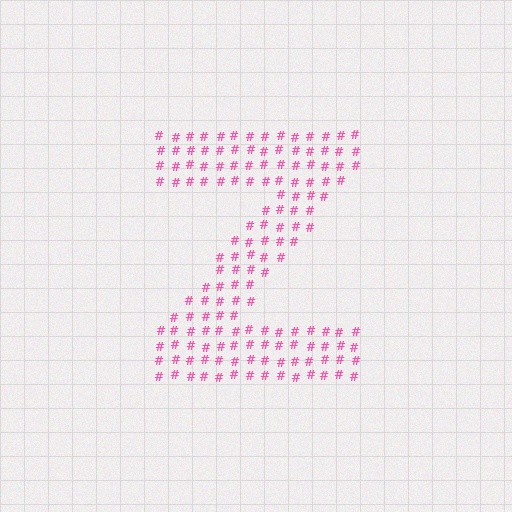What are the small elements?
The small elements are hash symbols.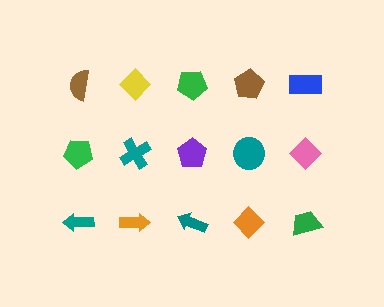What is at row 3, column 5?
A green trapezoid.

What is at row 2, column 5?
A pink diamond.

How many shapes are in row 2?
5 shapes.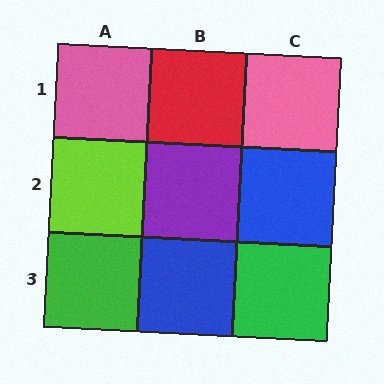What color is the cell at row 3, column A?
Green.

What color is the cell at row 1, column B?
Red.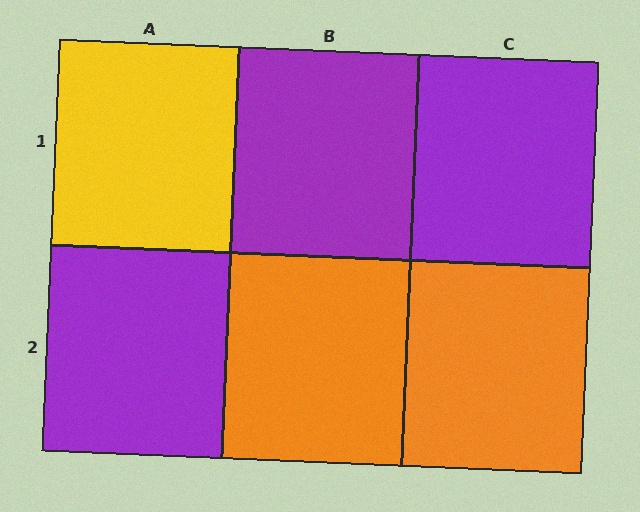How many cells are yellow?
1 cell is yellow.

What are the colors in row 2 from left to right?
Purple, orange, orange.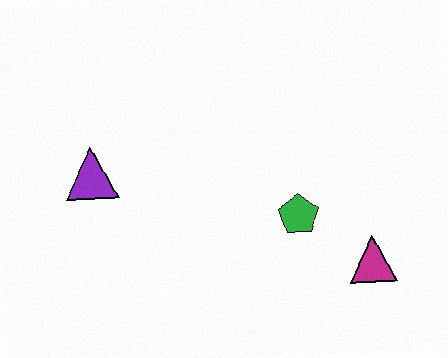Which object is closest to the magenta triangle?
The green pentagon is closest to the magenta triangle.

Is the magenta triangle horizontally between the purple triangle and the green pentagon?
No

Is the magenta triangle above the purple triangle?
No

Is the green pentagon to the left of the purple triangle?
No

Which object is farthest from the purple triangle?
The magenta triangle is farthest from the purple triangle.